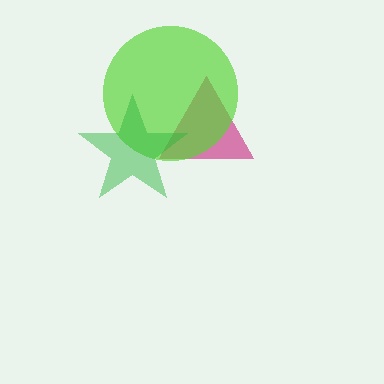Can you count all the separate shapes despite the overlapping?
Yes, there are 3 separate shapes.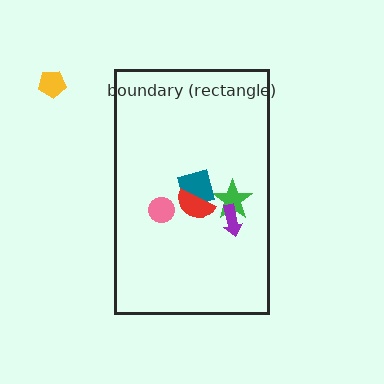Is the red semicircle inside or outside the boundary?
Inside.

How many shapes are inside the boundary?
5 inside, 1 outside.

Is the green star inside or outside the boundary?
Inside.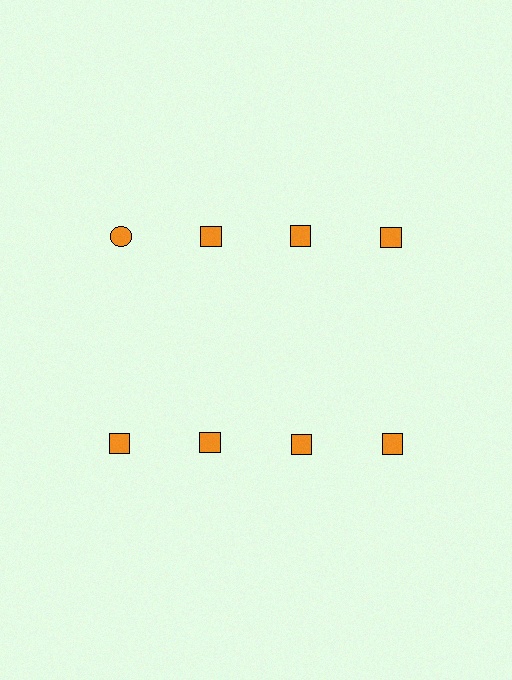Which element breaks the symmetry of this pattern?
The orange circle in the top row, leftmost column breaks the symmetry. All other shapes are orange squares.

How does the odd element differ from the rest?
It has a different shape: circle instead of square.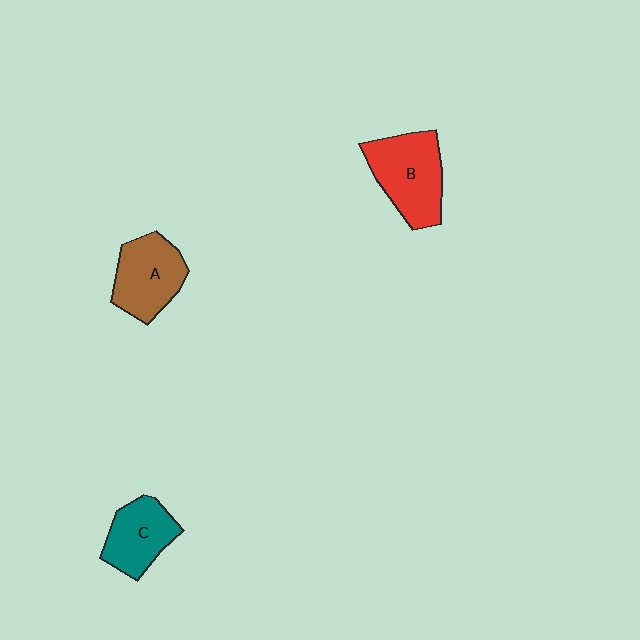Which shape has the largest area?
Shape B (red).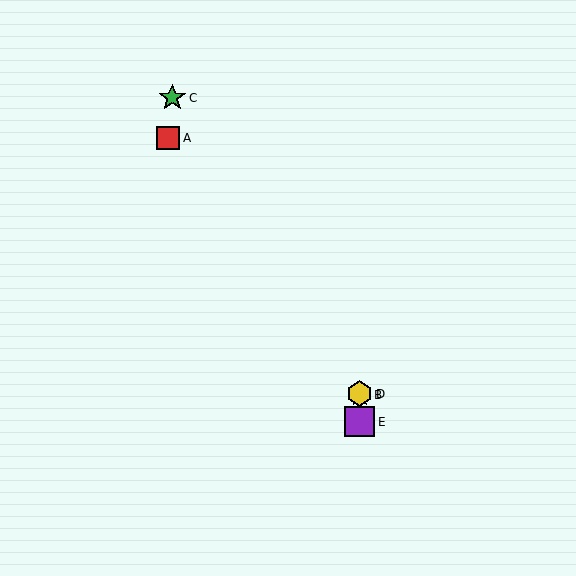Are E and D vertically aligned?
Yes, both are at x≈360.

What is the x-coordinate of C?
Object C is at x≈172.